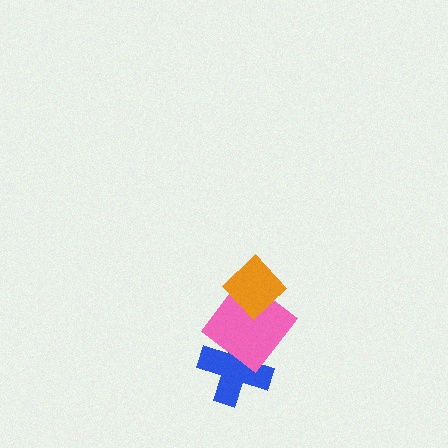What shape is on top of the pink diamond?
The orange diamond is on top of the pink diamond.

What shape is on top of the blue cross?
The pink diamond is on top of the blue cross.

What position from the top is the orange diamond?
The orange diamond is 1st from the top.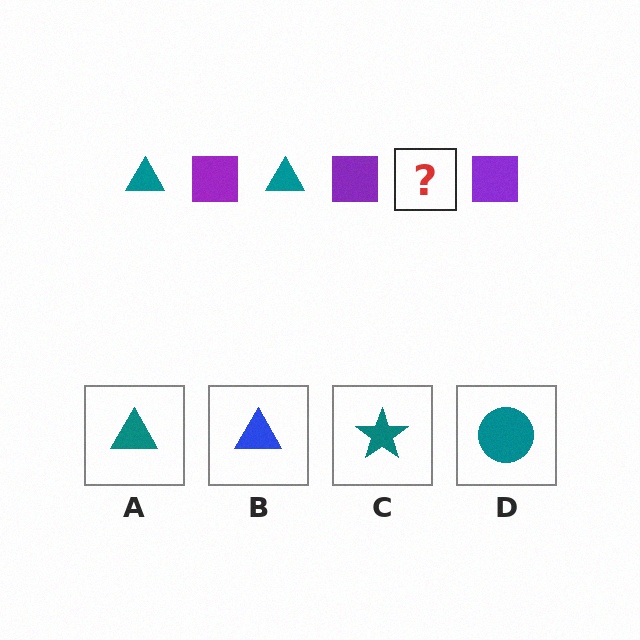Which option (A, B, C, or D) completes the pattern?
A.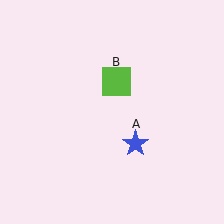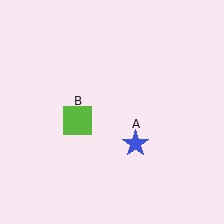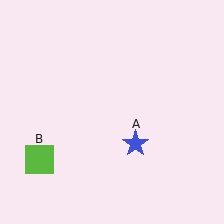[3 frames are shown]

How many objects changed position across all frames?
1 object changed position: lime square (object B).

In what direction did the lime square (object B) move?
The lime square (object B) moved down and to the left.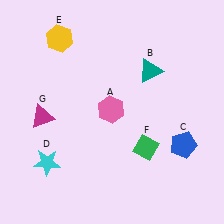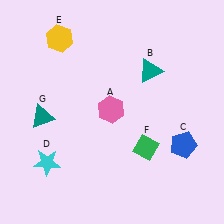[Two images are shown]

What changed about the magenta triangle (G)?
In Image 1, G is magenta. In Image 2, it changed to teal.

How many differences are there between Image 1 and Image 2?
There is 1 difference between the two images.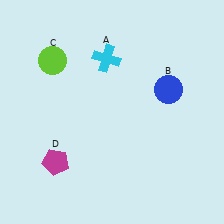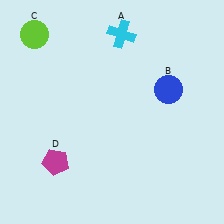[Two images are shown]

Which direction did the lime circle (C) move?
The lime circle (C) moved up.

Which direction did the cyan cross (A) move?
The cyan cross (A) moved up.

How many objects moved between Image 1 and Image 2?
2 objects moved between the two images.